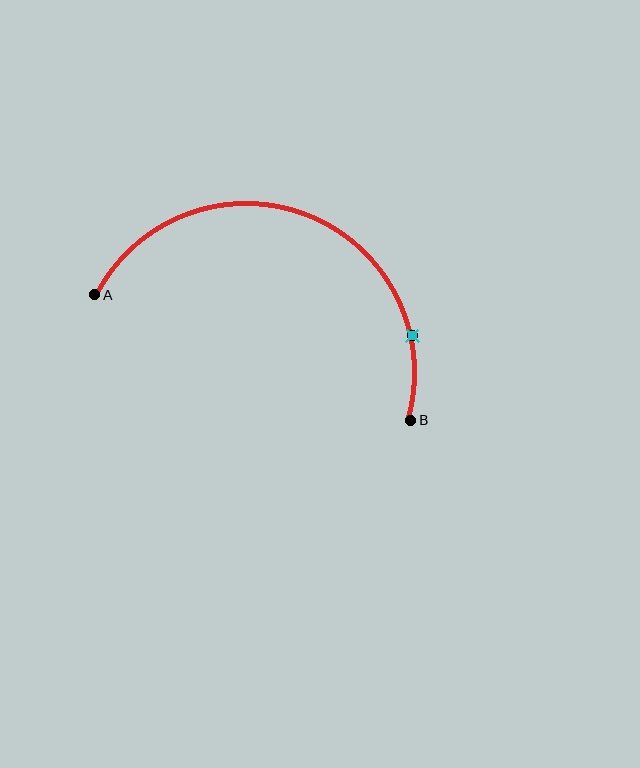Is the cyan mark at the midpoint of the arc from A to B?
No. The cyan mark lies on the arc but is closer to endpoint B. The arc midpoint would be at the point on the curve equidistant along the arc from both A and B.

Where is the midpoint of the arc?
The arc midpoint is the point on the curve farthest from the straight line joining A and B. It sits above that line.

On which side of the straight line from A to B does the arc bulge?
The arc bulges above the straight line connecting A and B.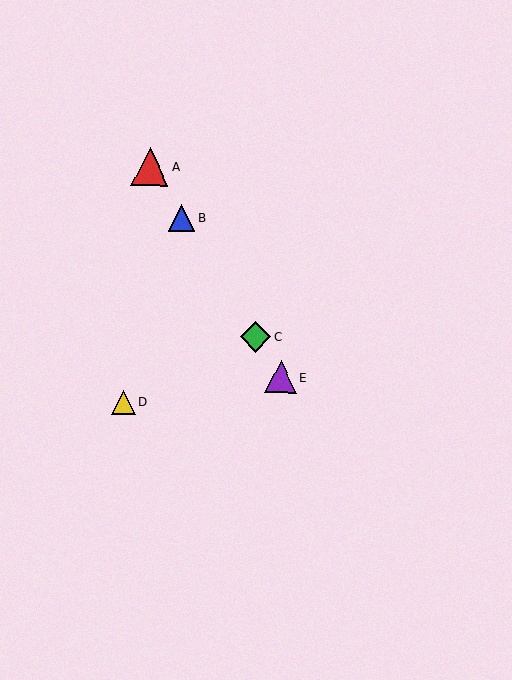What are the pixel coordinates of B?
Object B is at (181, 218).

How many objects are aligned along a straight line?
4 objects (A, B, C, E) are aligned along a straight line.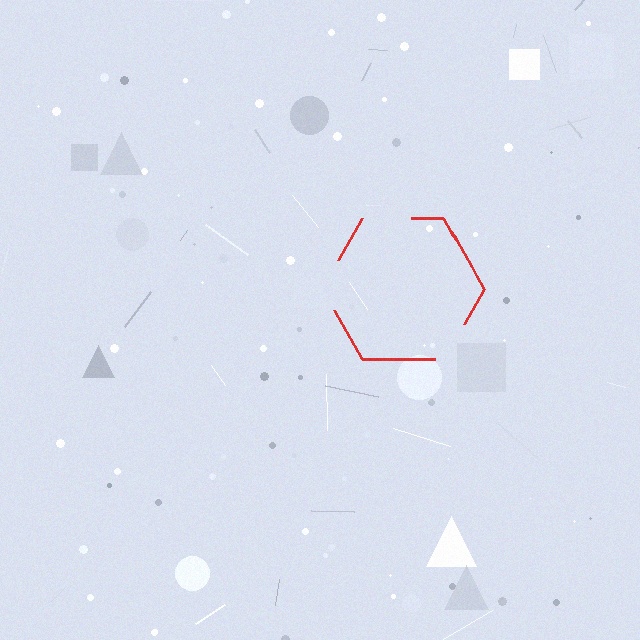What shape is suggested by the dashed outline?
The dashed outline suggests a hexagon.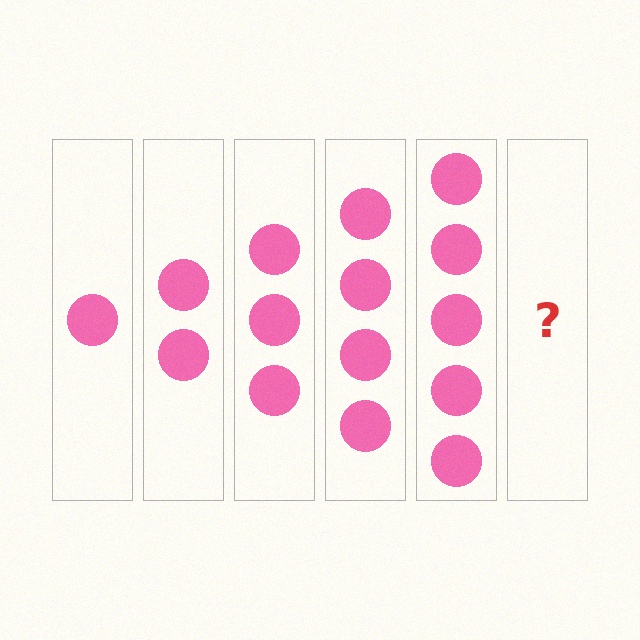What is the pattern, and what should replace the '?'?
The pattern is that each step adds one more circle. The '?' should be 6 circles.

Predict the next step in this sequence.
The next step is 6 circles.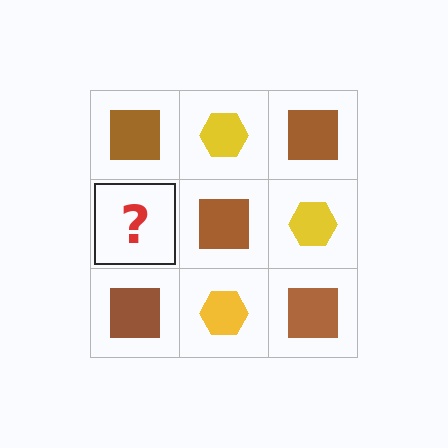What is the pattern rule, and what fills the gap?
The rule is that it alternates brown square and yellow hexagon in a checkerboard pattern. The gap should be filled with a yellow hexagon.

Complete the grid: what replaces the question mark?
The question mark should be replaced with a yellow hexagon.